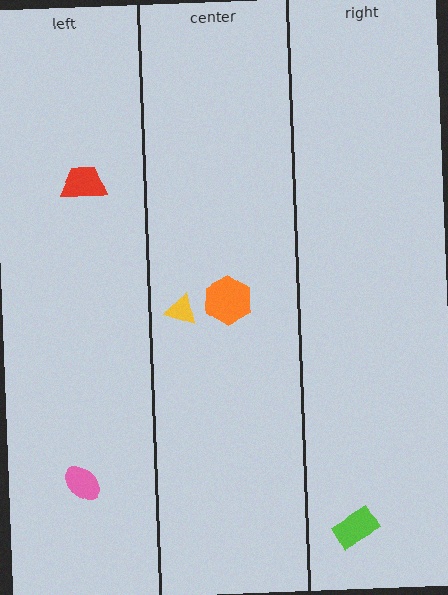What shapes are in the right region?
The lime rectangle.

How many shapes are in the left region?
2.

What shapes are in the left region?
The red trapezoid, the pink ellipse.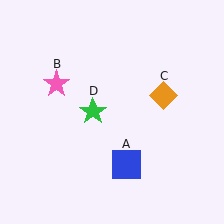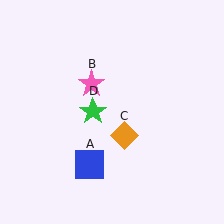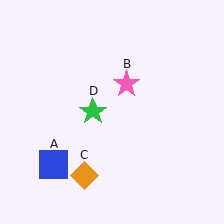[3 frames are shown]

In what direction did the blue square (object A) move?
The blue square (object A) moved left.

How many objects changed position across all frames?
3 objects changed position: blue square (object A), pink star (object B), orange diamond (object C).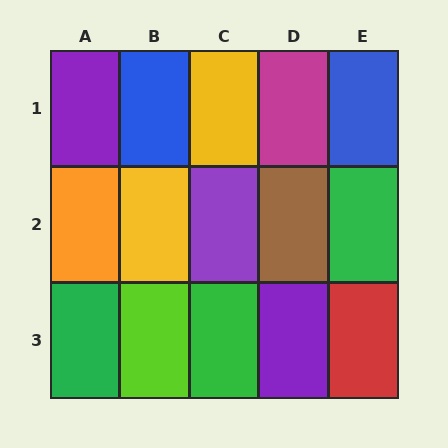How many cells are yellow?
2 cells are yellow.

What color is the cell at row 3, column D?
Purple.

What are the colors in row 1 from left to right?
Purple, blue, yellow, magenta, blue.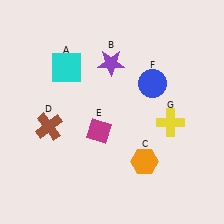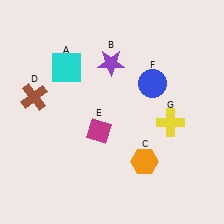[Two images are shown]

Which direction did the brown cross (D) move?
The brown cross (D) moved up.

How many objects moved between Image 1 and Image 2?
1 object moved between the two images.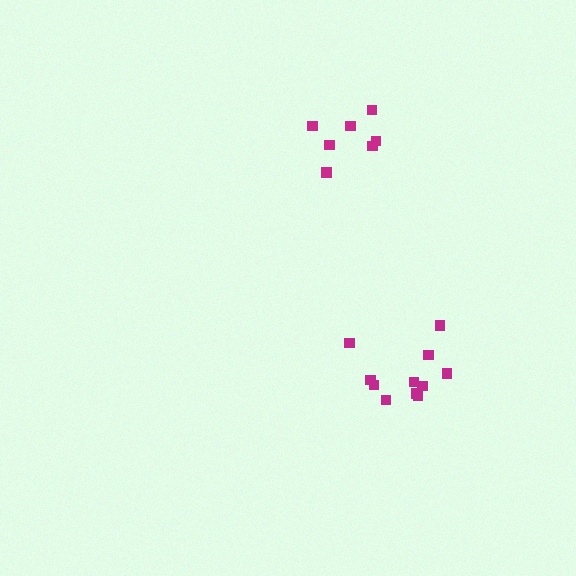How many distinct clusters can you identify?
There are 2 distinct clusters.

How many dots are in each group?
Group 1: 7 dots, Group 2: 11 dots (18 total).